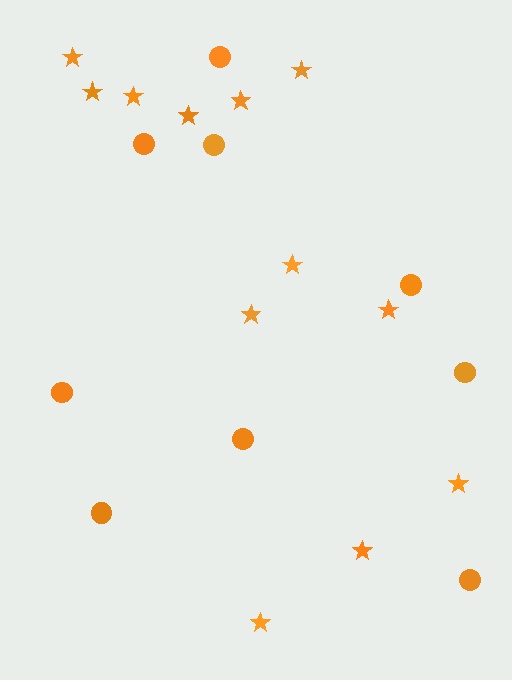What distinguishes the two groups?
There are 2 groups: one group of circles (9) and one group of stars (12).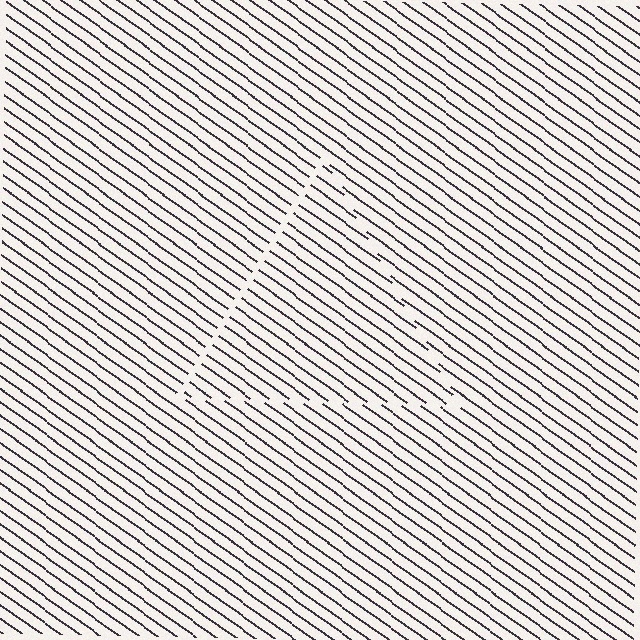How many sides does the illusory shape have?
3 sides — the line-ends trace a triangle.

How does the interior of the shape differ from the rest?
The interior of the shape contains the same grating, shifted by half a period — the contour is defined by the phase discontinuity where line-ends from the inner and outer gratings abut.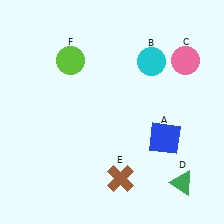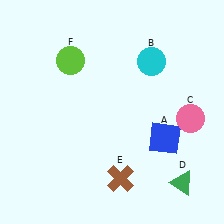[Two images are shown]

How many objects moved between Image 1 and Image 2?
1 object moved between the two images.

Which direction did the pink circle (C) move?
The pink circle (C) moved down.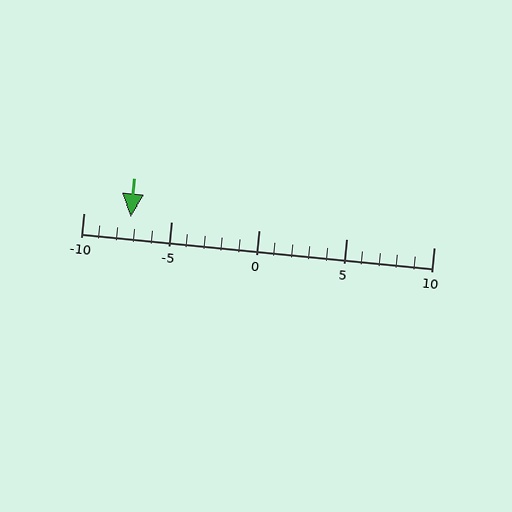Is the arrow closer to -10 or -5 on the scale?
The arrow is closer to -5.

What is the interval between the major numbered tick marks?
The major tick marks are spaced 5 units apart.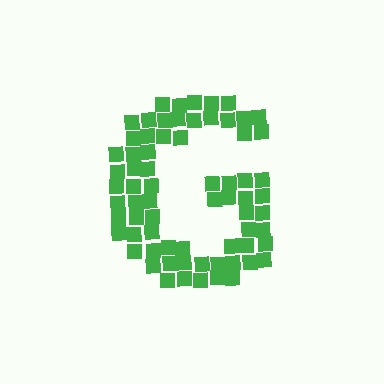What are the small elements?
The small elements are squares.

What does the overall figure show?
The overall figure shows the letter G.